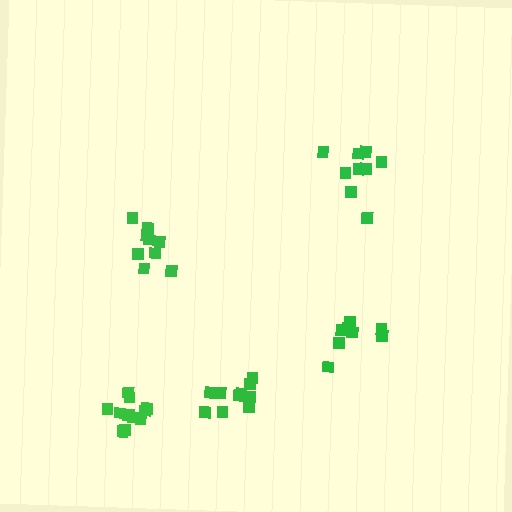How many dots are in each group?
Group 1: 11 dots, Group 2: 9 dots, Group 3: 9 dots, Group 4: 8 dots, Group 5: 11 dots (48 total).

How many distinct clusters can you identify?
There are 5 distinct clusters.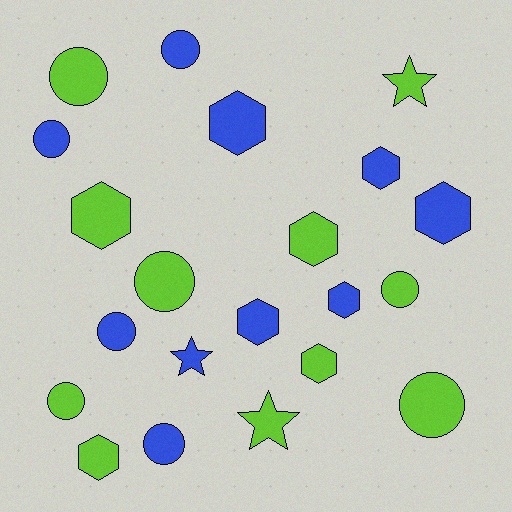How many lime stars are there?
There are 2 lime stars.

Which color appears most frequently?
Lime, with 11 objects.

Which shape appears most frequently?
Hexagon, with 9 objects.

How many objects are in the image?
There are 21 objects.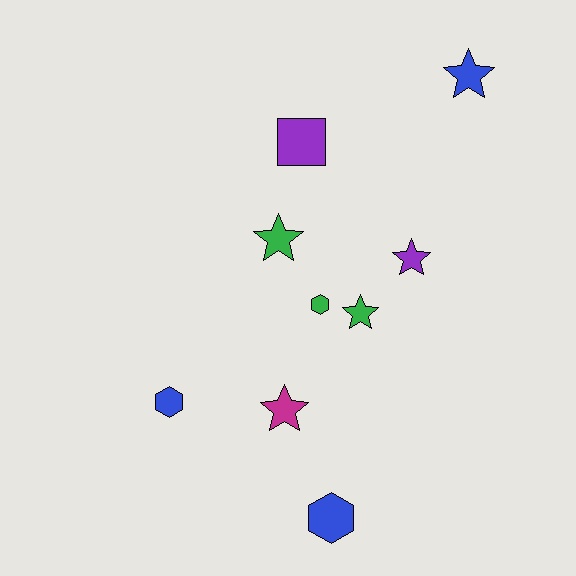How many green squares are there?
There are no green squares.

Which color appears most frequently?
Blue, with 3 objects.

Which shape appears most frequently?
Star, with 5 objects.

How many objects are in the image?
There are 9 objects.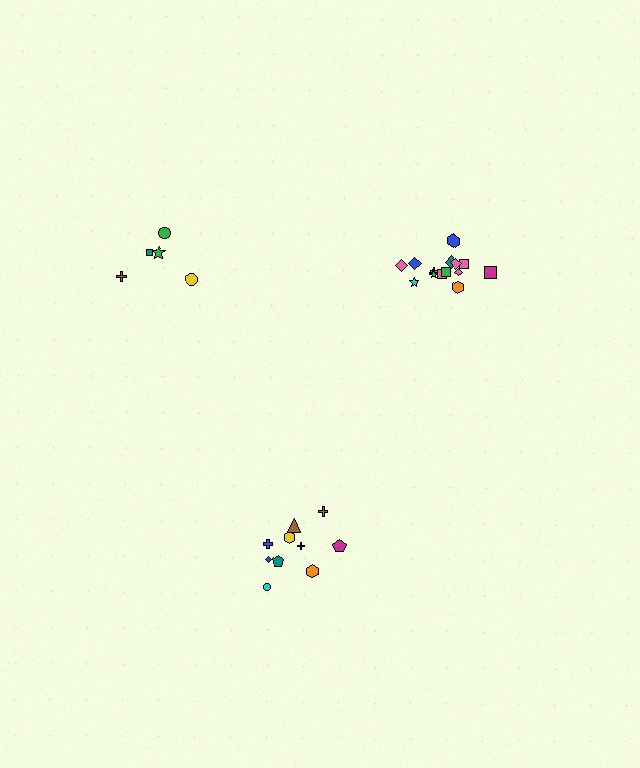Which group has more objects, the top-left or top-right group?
The top-right group.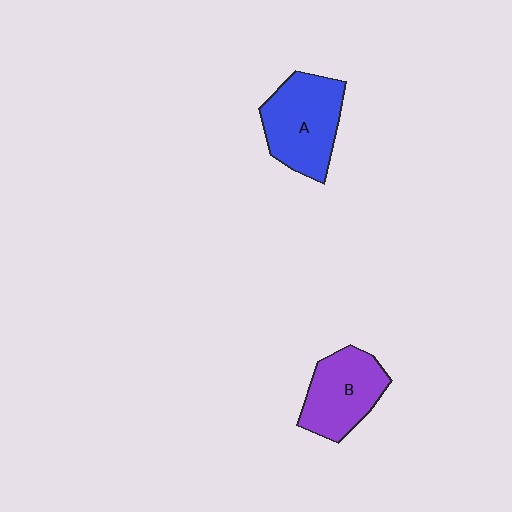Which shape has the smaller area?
Shape B (purple).